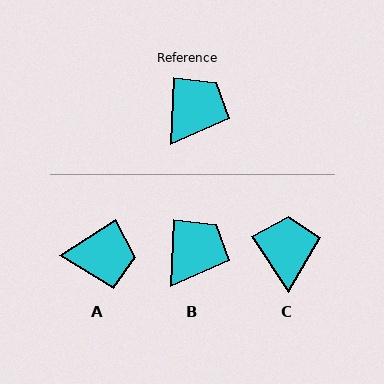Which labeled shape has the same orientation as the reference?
B.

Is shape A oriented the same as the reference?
No, it is off by about 55 degrees.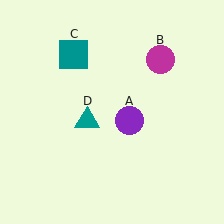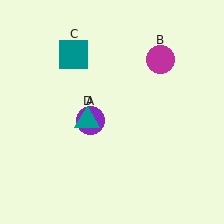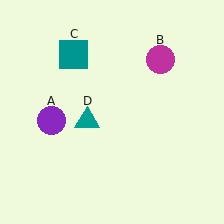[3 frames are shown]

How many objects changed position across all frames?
1 object changed position: purple circle (object A).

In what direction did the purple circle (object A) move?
The purple circle (object A) moved left.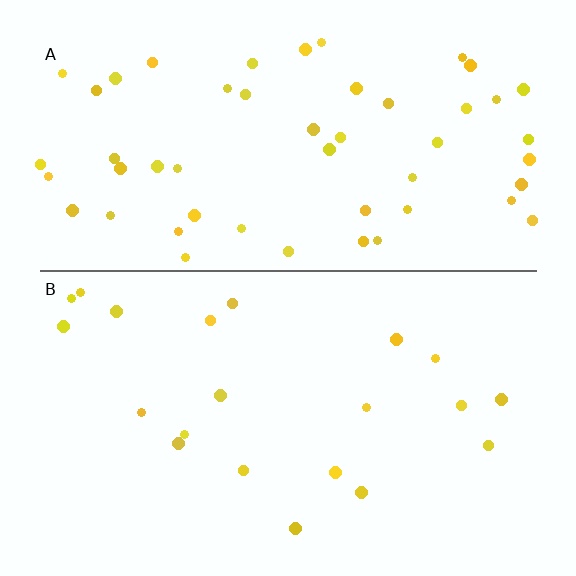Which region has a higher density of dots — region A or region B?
A (the top).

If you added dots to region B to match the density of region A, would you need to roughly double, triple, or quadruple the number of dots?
Approximately double.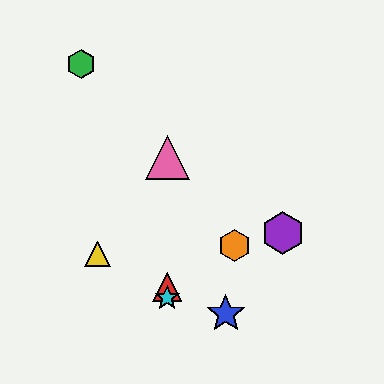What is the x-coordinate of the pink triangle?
The pink triangle is at x≈167.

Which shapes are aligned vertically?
The red triangle, the cyan star, the pink triangle are aligned vertically.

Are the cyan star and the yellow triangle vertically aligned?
No, the cyan star is at x≈167 and the yellow triangle is at x≈98.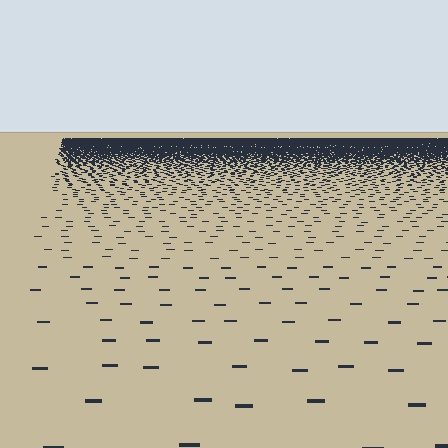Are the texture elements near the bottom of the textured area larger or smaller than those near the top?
Larger. Near the bottom, elements are closer to the viewer and appear at a bigger on-screen size.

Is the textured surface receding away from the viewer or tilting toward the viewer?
The surface is receding away from the viewer. Texture elements get smaller and denser toward the top.